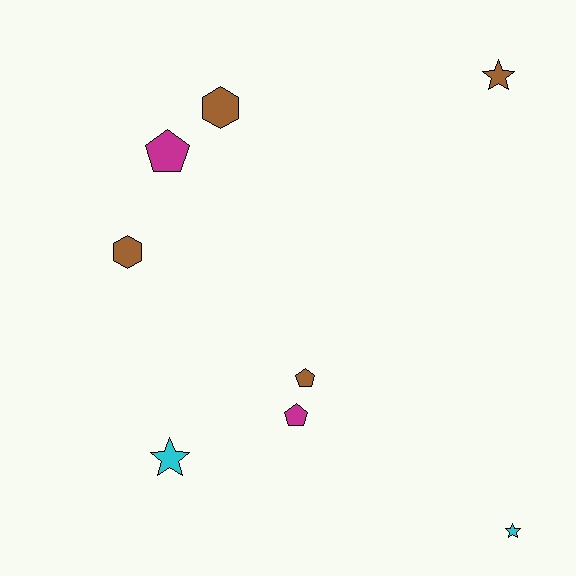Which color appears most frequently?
Brown, with 4 objects.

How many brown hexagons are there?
There are 2 brown hexagons.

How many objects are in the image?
There are 8 objects.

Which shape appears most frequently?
Star, with 3 objects.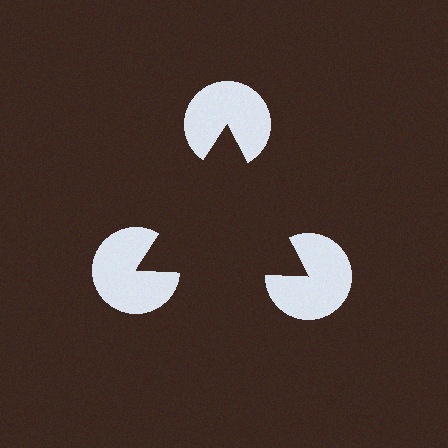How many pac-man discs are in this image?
There are 3 — one at each vertex of the illusory triangle.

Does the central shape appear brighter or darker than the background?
It typically appears slightly darker than the background, even though no actual brightness change is drawn.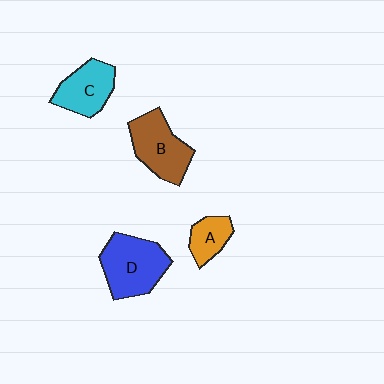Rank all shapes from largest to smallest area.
From largest to smallest: D (blue), B (brown), C (cyan), A (orange).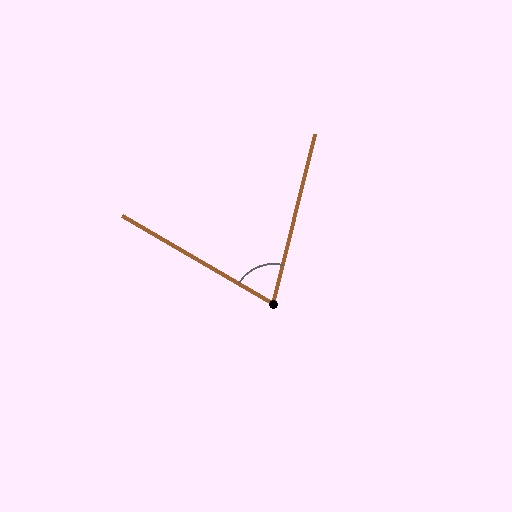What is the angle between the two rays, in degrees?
Approximately 74 degrees.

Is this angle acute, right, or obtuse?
It is acute.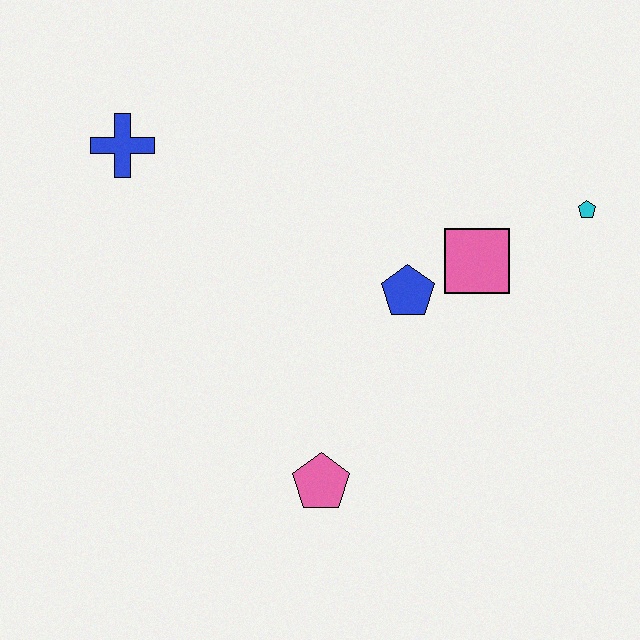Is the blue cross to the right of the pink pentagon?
No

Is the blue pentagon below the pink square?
Yes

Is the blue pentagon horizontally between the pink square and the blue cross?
Yes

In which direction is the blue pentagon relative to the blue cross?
The blue pentagon is to the right of the blue cross.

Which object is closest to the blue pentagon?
The pink square is closest to the blue pentagon.